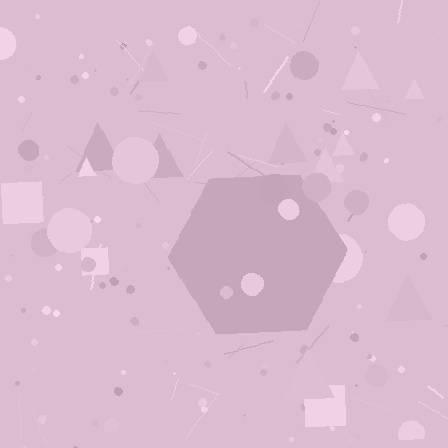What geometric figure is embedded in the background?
A hexagon is embedded in the background.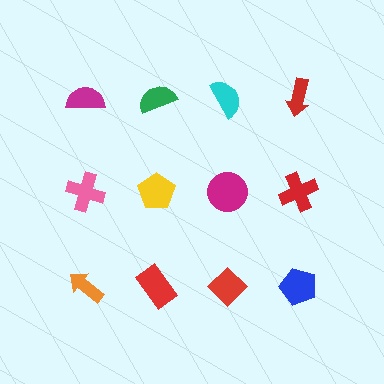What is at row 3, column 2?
A red rectangle.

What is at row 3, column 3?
A red diamond.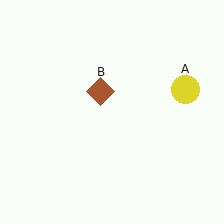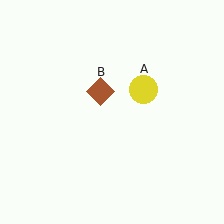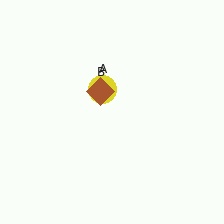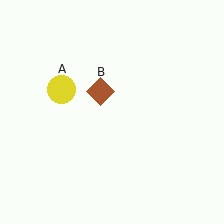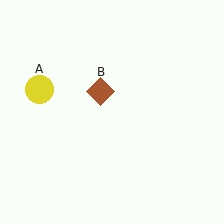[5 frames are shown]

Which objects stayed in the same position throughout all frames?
Brown diamond (object B) remained stationary.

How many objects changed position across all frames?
1 object changed position: yellow circle (object A).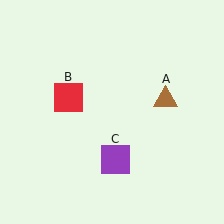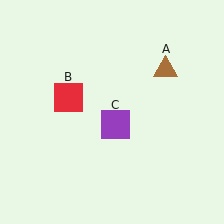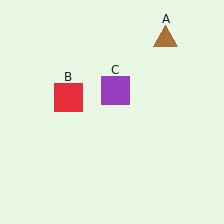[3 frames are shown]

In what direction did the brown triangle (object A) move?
The brown triangle (object A) moved up.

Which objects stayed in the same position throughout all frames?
Red square (object B) remained stationary.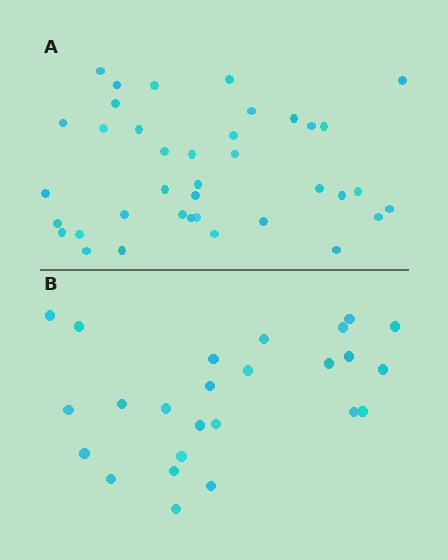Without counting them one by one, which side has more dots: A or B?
Region A (the top region) has more dots.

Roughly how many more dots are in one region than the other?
Region A has approximately 15 more dots than region B.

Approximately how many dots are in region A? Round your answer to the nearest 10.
About 40 dots. (The exact count is 38, which rounds to 40.)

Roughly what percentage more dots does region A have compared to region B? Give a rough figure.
About 50% more.